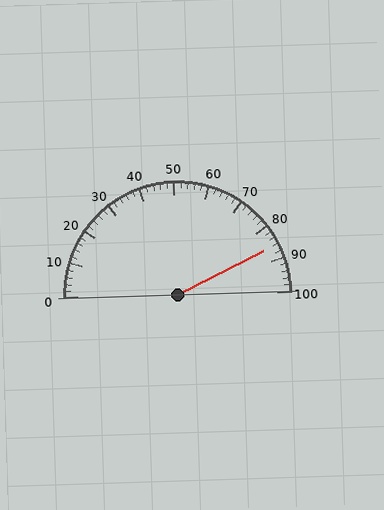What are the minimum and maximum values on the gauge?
The gauge ranges from 0 to 100.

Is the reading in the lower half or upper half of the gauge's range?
The reading is in the upper half of the range (0 to 100).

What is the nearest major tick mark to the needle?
The nearest major tick mark is 90.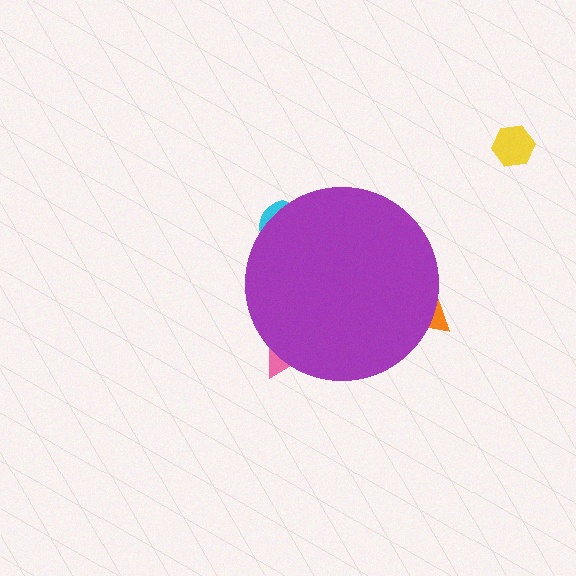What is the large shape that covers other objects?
A purple circle.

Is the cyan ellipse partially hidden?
Yes, the cyan ellipse is partially hidden behind the purple circle.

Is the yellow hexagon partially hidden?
No, the yellow hexagon is fully visible.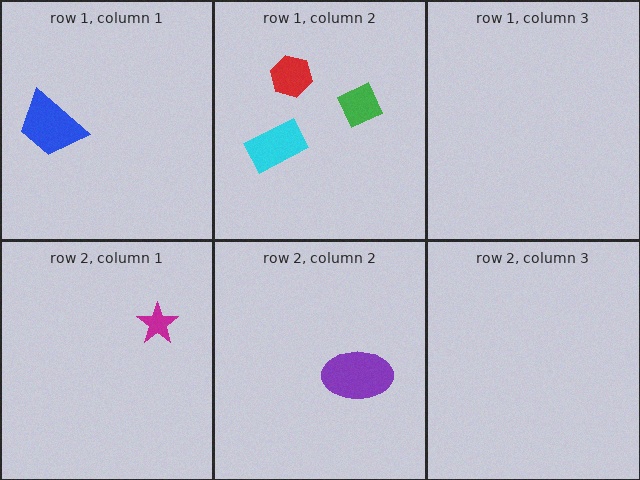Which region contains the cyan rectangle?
The row 1, column 2 region.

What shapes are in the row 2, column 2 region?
The purple ellipse.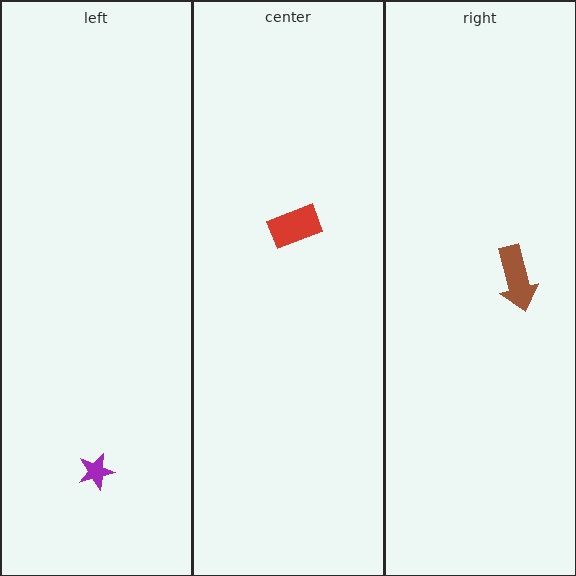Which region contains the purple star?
The left region.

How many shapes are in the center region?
1.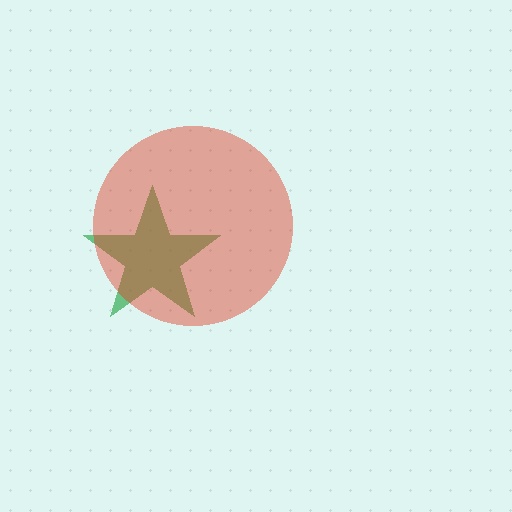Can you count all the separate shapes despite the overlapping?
Yes, there are 2 separate shapes.